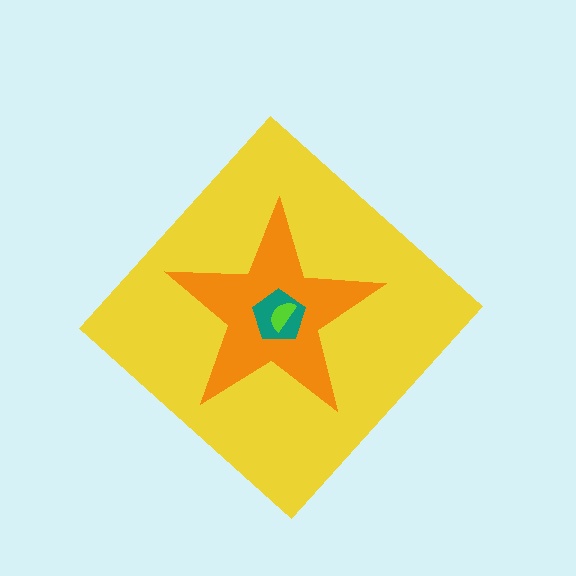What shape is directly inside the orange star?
The teal pentagon.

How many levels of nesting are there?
4.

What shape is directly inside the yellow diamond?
The orange star.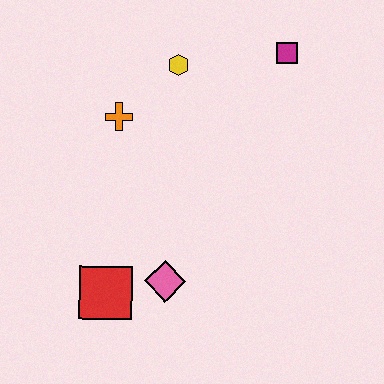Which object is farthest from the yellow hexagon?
The red square is farthest from the yellow hexagon.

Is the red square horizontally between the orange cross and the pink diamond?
No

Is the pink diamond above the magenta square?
No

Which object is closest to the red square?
The pink diamond is closest to the red square.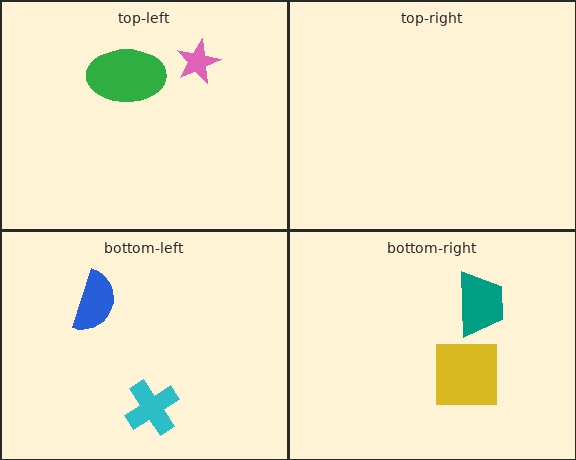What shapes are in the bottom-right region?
The yellow square, the teal trapezoid.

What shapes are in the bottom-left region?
The blue semicircle, the cyan cross.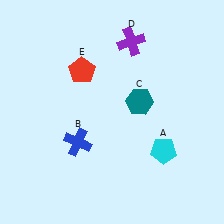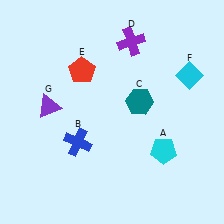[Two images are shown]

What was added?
A cyan diamond (F), a purple triangle (G) were added in Image 2.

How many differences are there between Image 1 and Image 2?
There are 2 differences between the two images.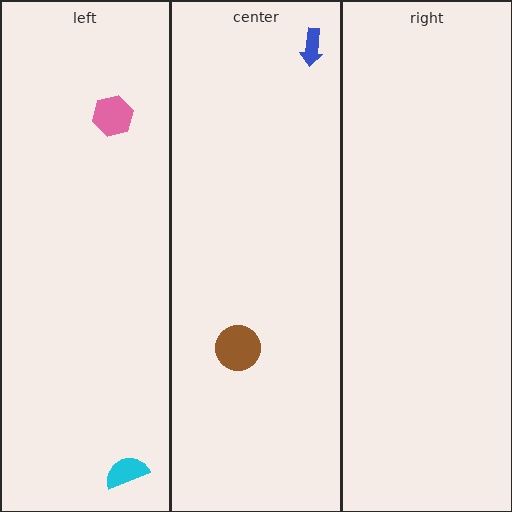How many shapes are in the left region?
2.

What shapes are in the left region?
The cyan semicircle, the pink hexagon.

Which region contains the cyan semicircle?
The left region.